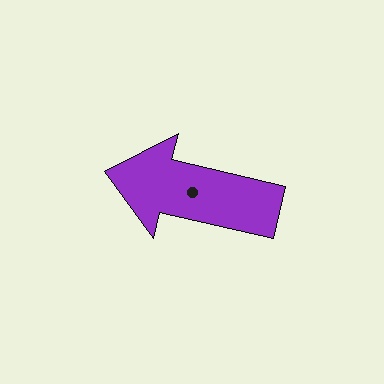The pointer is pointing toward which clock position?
Roughly 9 o'clock.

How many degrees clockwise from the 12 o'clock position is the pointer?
Approximately 283 degrees.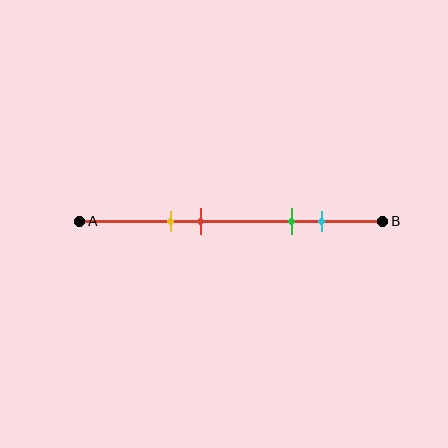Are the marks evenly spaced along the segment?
No, the marks are not evenly spaced.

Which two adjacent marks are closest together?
The yellow and red marks are the closest adjacent pair.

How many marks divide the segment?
There are 4 marks dividing the segment.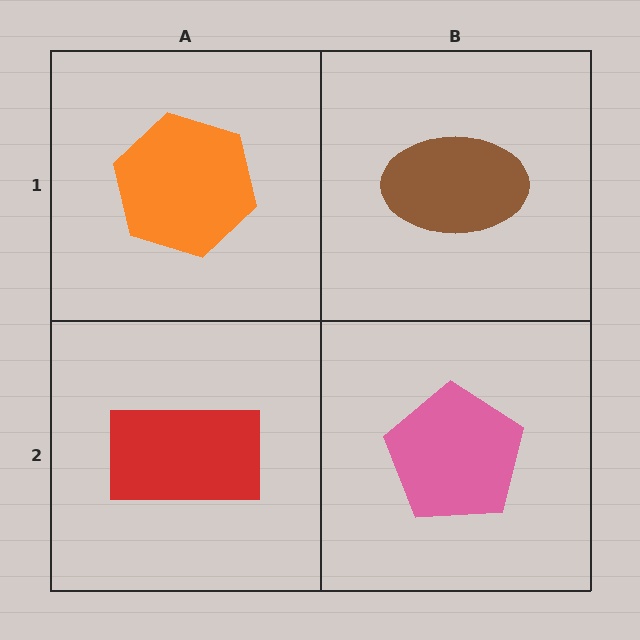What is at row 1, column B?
A brown ellipse.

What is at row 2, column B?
A pink pentagon.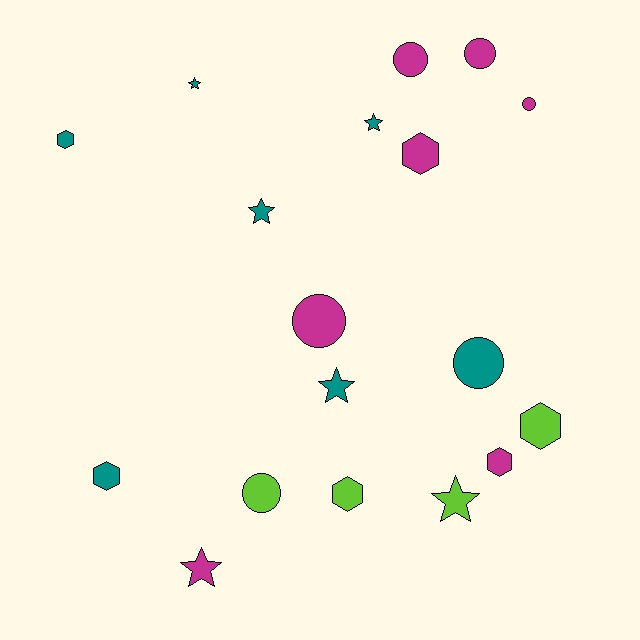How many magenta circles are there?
There are 4 magenta circles.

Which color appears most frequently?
Magenta, with 7 objects.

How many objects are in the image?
There are 18 objects.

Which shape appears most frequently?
Circle, with 6 objects.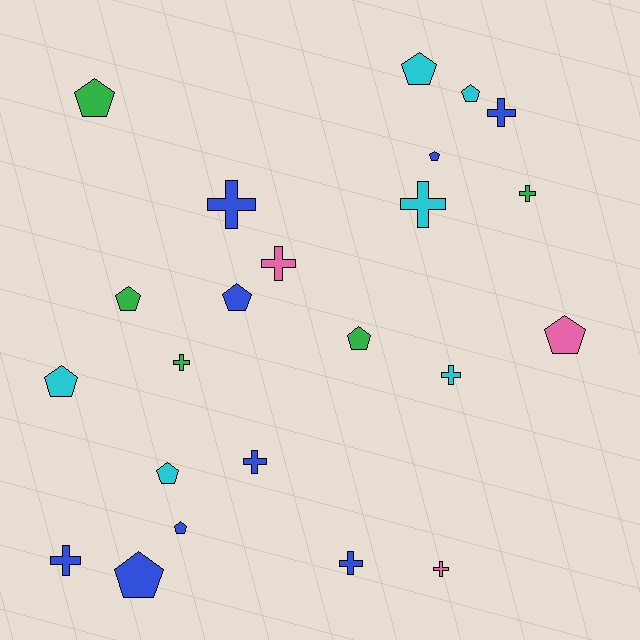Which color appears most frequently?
Blue, with 9 objects.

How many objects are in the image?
There are 23 objects.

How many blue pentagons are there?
There are 4 blue pentagons.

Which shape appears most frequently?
Pentagon, with 12 objects.